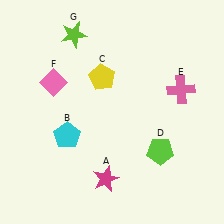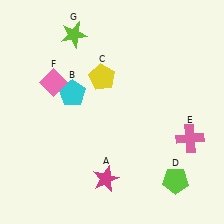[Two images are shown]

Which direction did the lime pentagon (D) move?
The lime pentagon (D) moved down.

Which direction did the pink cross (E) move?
The pink cross (E) moved down.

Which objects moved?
The objects that moved are: the cyan pentagon (B), the lime pentagon (D), the pink cross (E).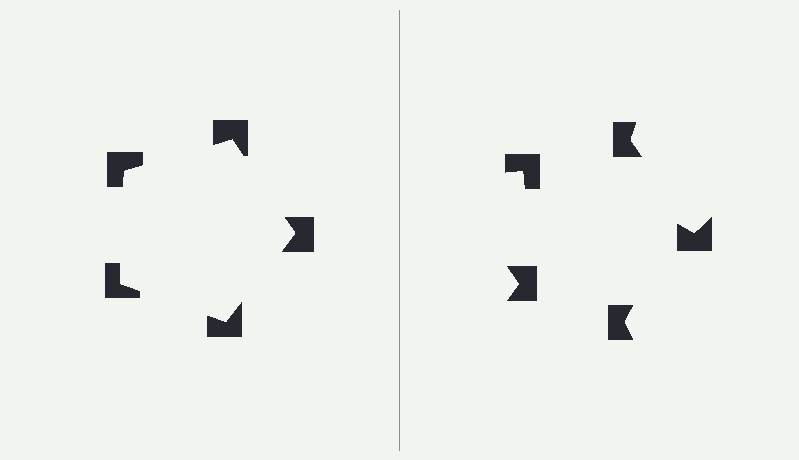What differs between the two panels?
The notched squares are positioned identically on both sides; only the wedge orientations differ. On the left they align to a pentagon; on the right they are misaligned.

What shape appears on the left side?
An illusory pentagon.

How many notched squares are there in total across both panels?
10 — 5 on each side.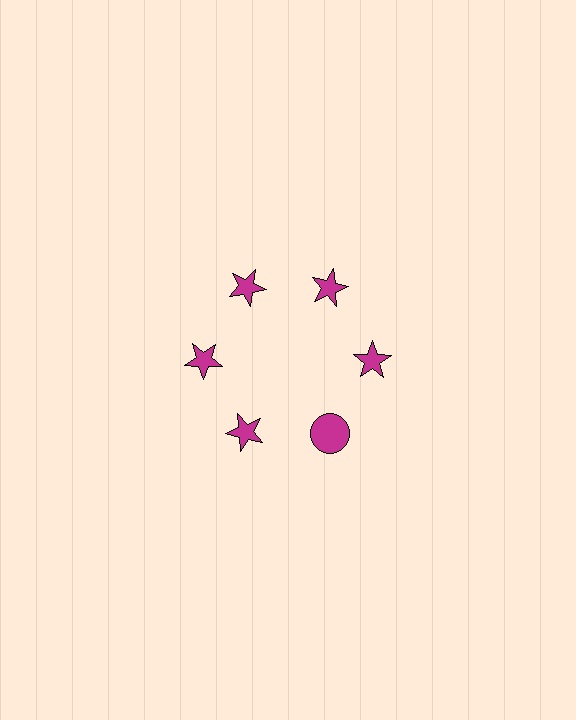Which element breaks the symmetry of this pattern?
The magenta circle at roughly the 5 o'clock position breaks the symmetry. All other shapes are magenta stars.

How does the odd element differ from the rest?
It has a different shape: circle instead of star.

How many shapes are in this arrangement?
There are 6 shapes arranged in a ring pattern.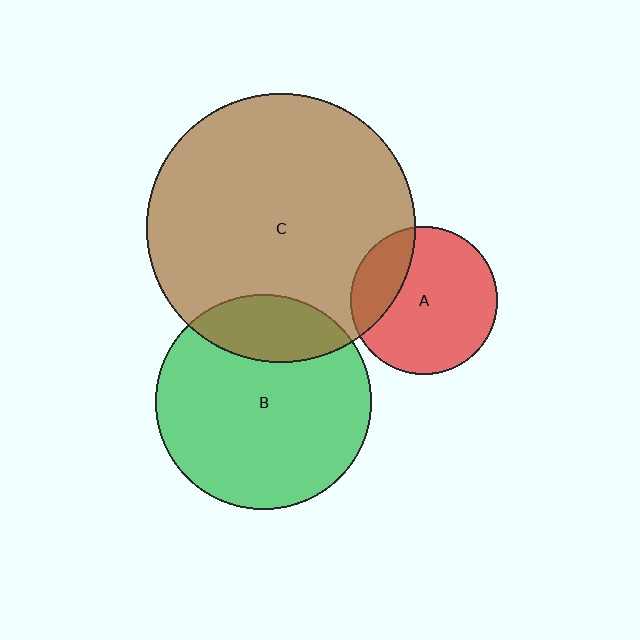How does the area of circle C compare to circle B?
Approximately 1.6 times.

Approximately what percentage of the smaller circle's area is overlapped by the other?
Approximately 20%.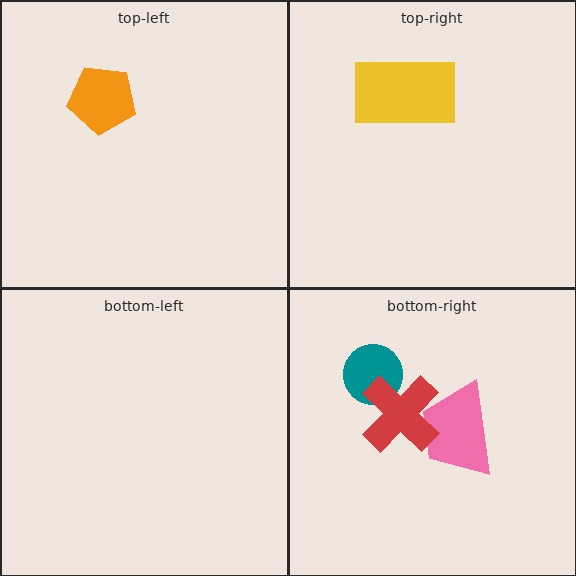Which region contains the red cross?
The bottom-right region.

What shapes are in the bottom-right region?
The teal circle, the pink trapezoid, the red cross.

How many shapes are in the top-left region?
1.